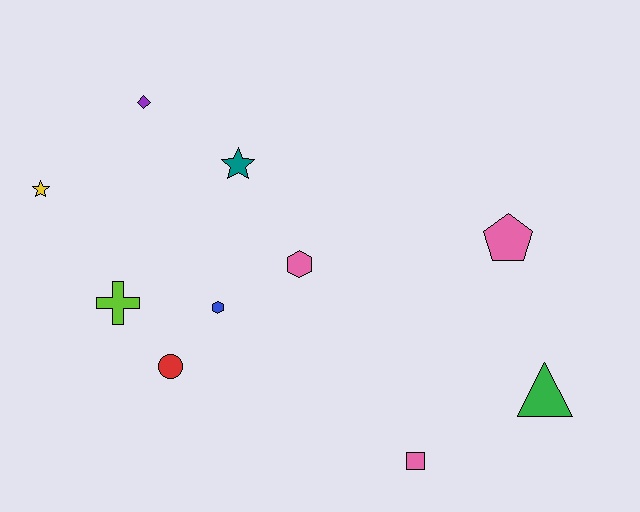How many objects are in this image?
There are 10 objects.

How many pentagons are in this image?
There is 1 pentagon.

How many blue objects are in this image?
There is 1 blue object.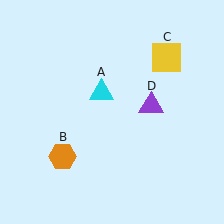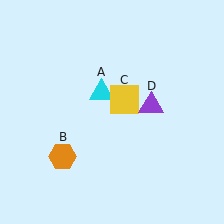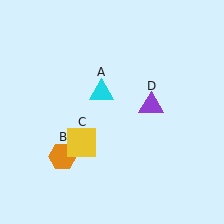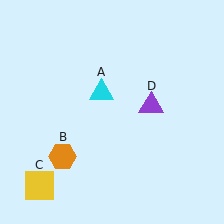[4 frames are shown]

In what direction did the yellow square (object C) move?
The yellow square (object C) moved down and to the left.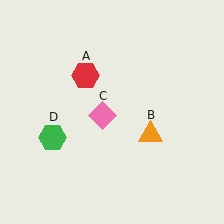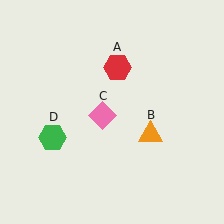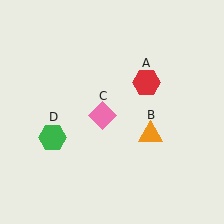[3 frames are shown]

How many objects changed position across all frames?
1 object changed position: red hexagon (object A).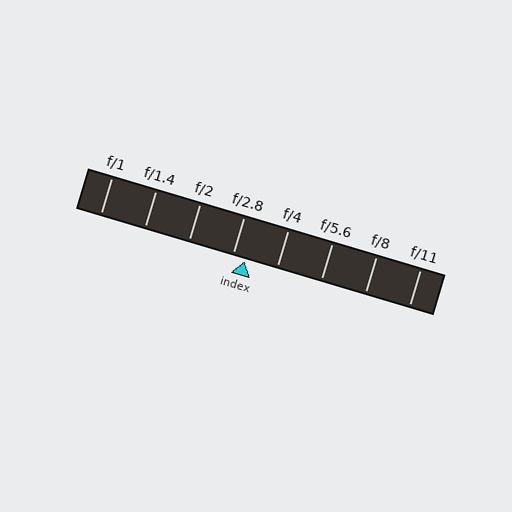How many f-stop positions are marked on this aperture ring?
There are 8 f-stop positions marked.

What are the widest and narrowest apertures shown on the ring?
The widest aperture shown is f/1 and the narrowest is f/11.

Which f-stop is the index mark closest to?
The index mark is closest to f/2.8.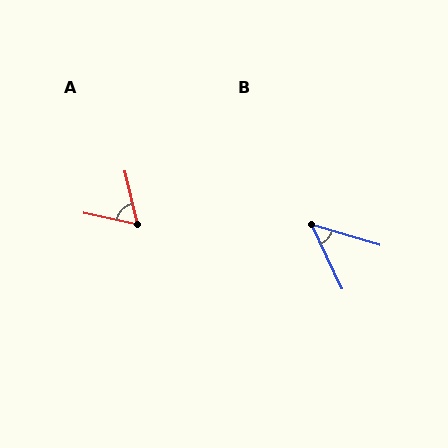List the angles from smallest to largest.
B (48°), A (66°).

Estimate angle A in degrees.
Approximately 66 degrees.